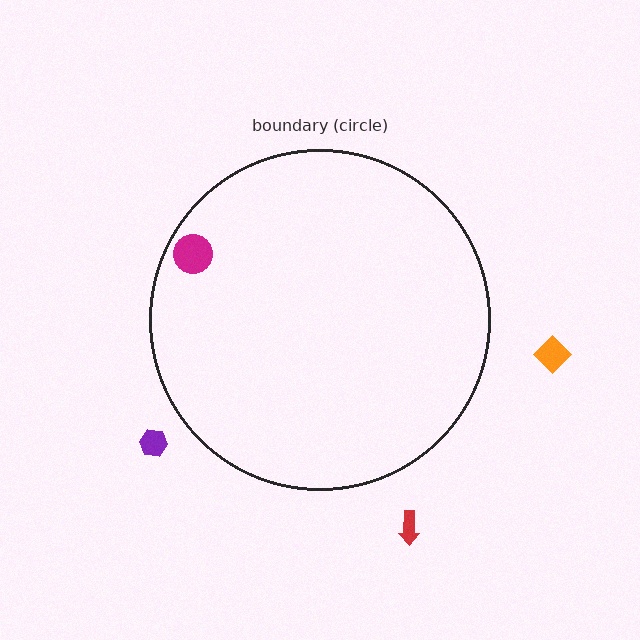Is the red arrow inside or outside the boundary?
Outside.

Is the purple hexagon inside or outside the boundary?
Outside.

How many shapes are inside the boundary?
1 inside, 3 outside.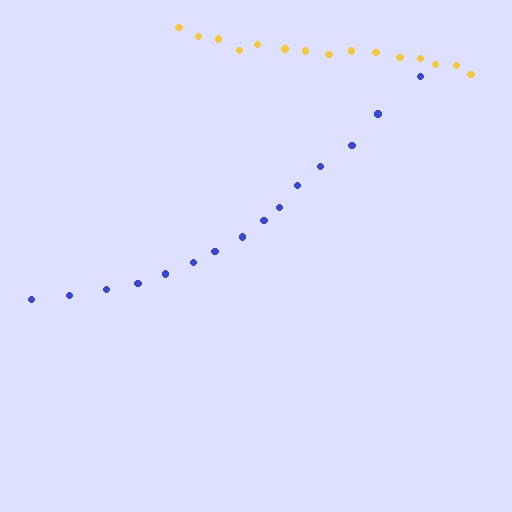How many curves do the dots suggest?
There are 2 distinct paths.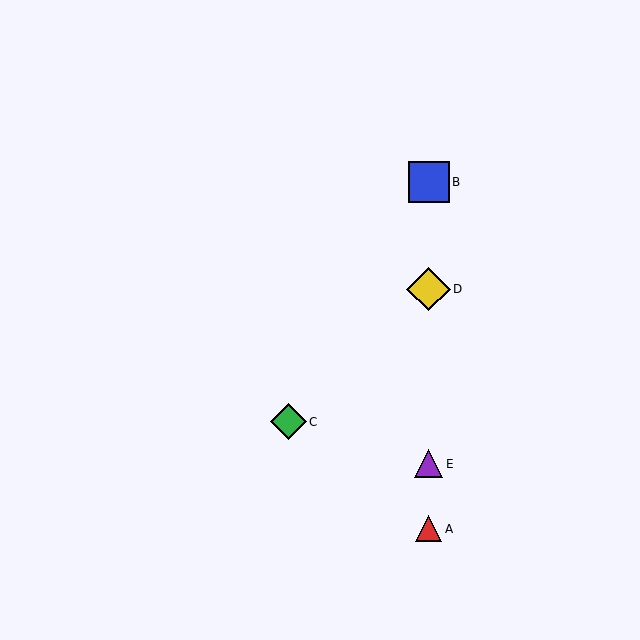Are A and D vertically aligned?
Yes, both are at x≈429.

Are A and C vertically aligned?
No, A is at x≈429 and C is at x≈288.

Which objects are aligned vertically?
Objects A, B, D, E are aligned vertically.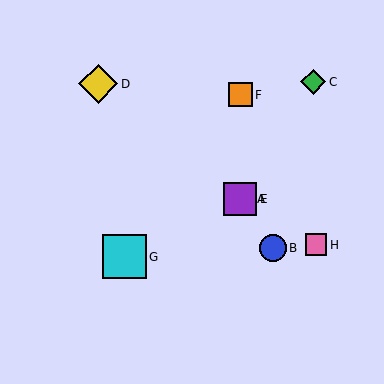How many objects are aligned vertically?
3 objects (A, E, F) are aligned vertically.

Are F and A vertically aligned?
Yes, both are at x≈240.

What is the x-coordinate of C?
Object C is at x≈313.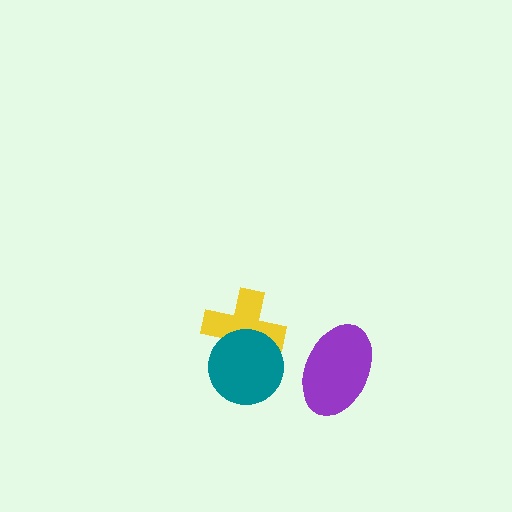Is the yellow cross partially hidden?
Yes, it is partially covered by another shape.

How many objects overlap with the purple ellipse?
0 objects overlap with the purple ellipse.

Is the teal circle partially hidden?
No, no other shape covers it.